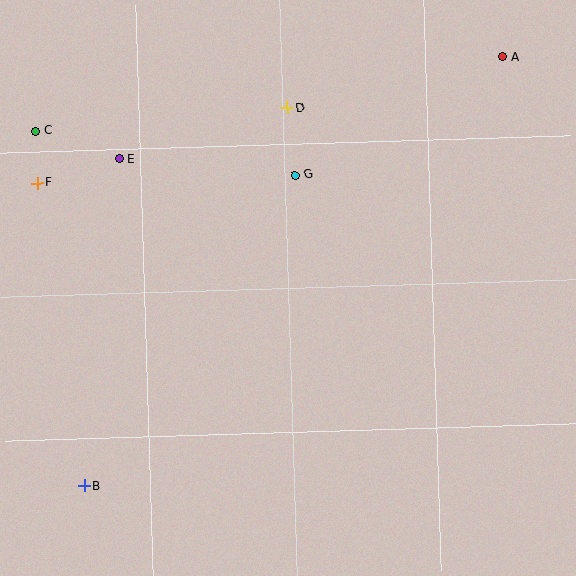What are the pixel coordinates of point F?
Point F is at (37, 183).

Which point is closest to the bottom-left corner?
Point B is closest to the bottom-left corner.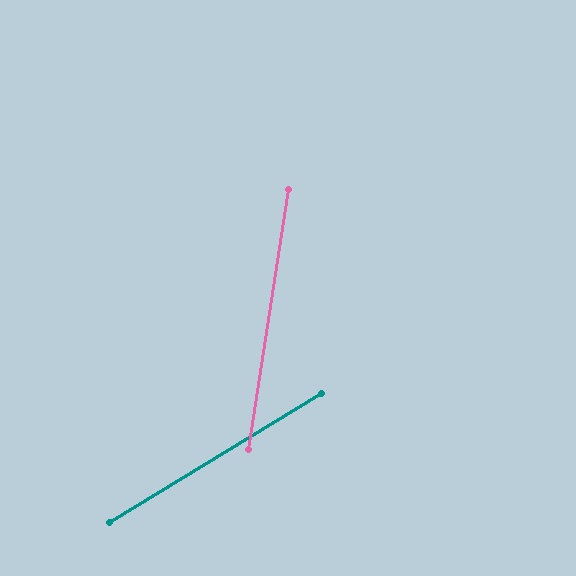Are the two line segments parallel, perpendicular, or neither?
Neither parallel nor perpendicular — they differ by about 50°.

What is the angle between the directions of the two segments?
Approximately 50 degrees.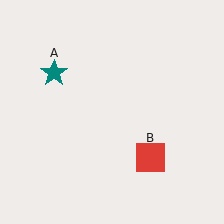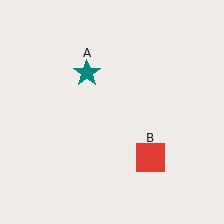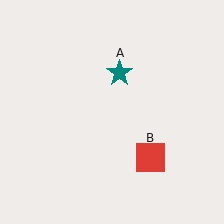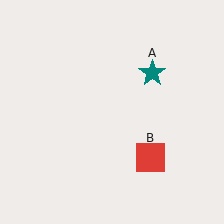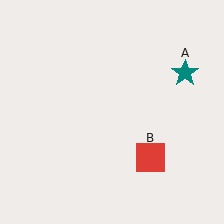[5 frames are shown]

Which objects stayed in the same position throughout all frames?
Red square (object B) remained stationary.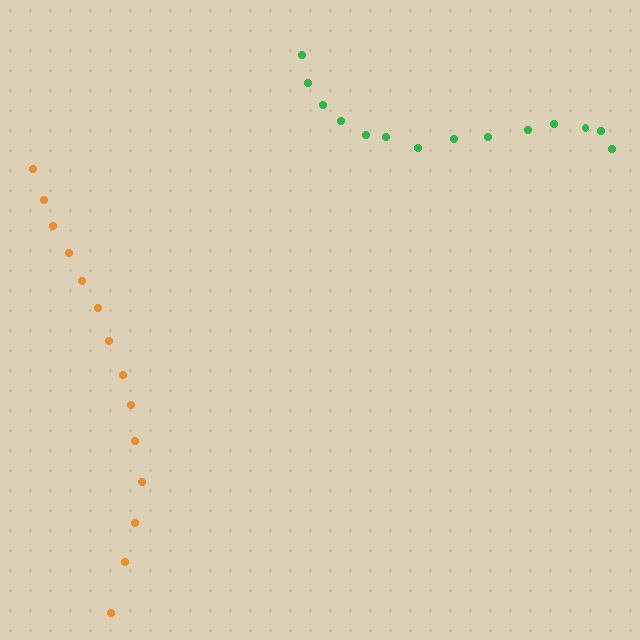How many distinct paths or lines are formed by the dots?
There are 2 distinct paths.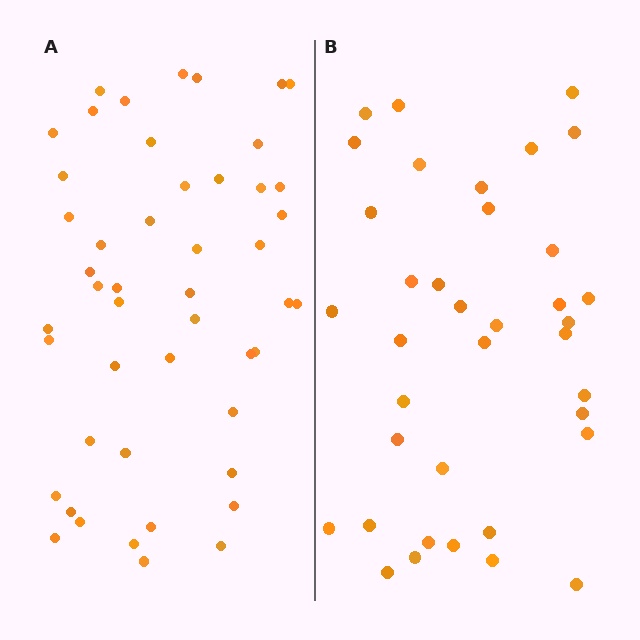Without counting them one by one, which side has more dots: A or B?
Region A (the left region) has more dots.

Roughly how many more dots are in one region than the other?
Region A has roughly 12 or so more dots than region B.